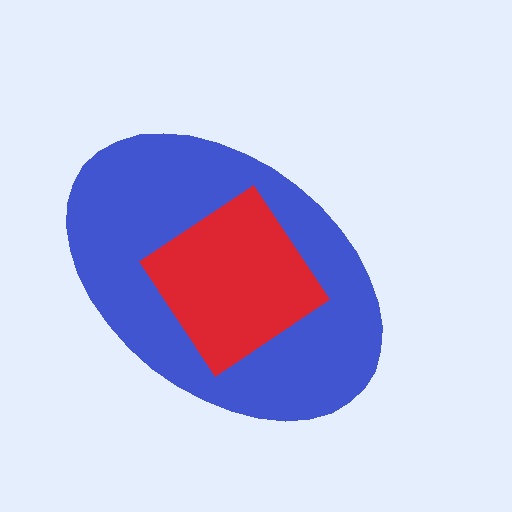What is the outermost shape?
The blue ellipse.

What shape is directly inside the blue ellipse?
The red diamond.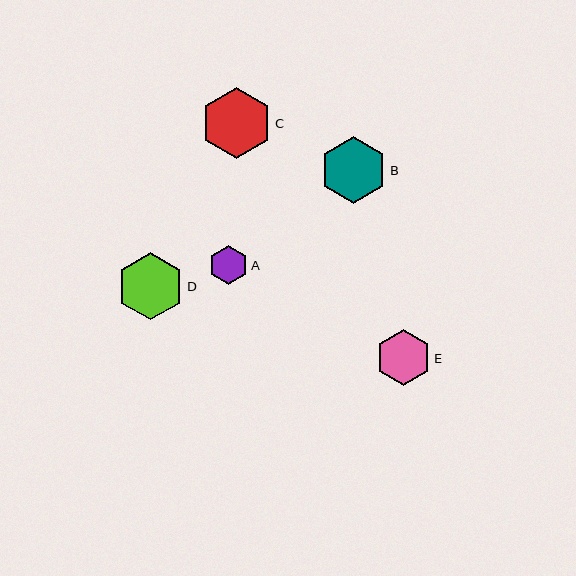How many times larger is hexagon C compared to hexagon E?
Hexagon C is approximately 1.3 times the size of hexagon E.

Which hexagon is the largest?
Hexagon C is the largest with a size of approximately 71 pixels.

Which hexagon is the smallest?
Hexagon A is the smallest with a size of approximately 39 pixels.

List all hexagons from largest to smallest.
From largest to smallest: C, D, B, E, A.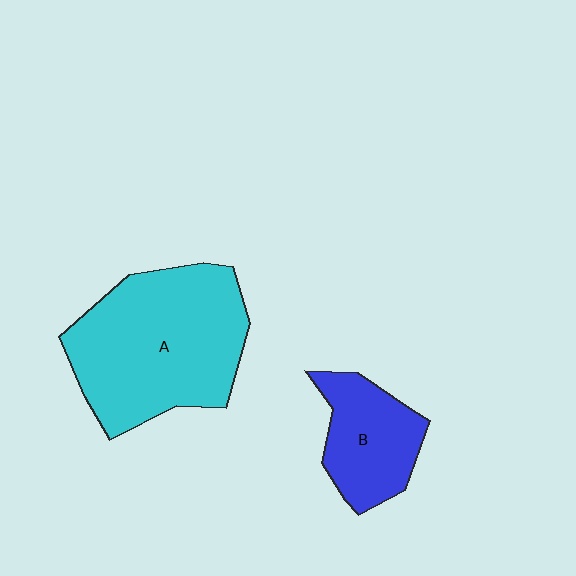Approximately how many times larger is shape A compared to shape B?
Approximately 2.2 times.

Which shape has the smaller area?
Shape B (blue).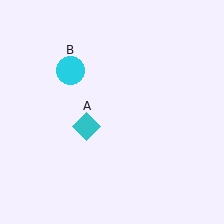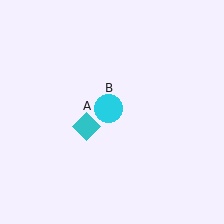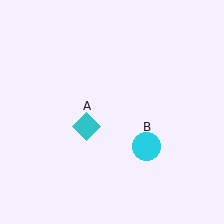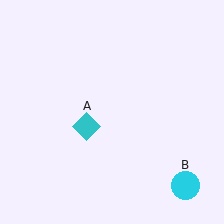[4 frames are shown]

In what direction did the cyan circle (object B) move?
The cyan circle (object B) moved down and to the right.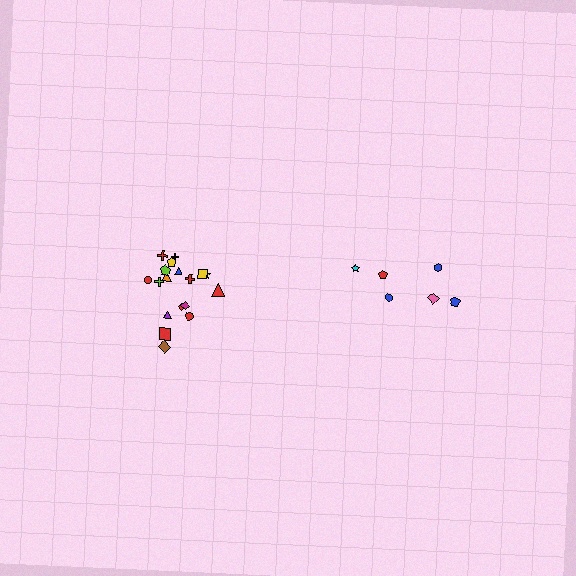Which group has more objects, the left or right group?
The left group.